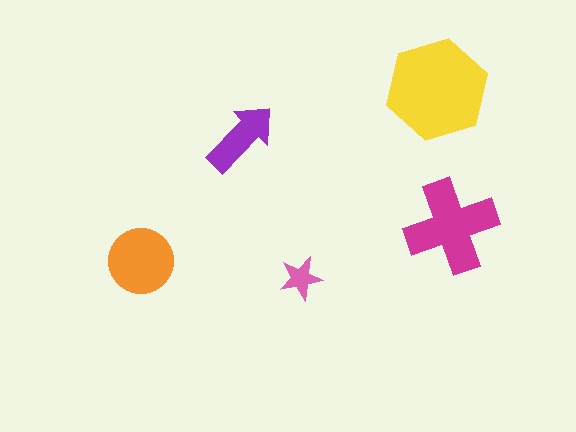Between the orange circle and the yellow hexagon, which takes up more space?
The yellow hexagon.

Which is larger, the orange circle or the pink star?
The orange circle.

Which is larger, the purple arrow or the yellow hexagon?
The yellow hexagon.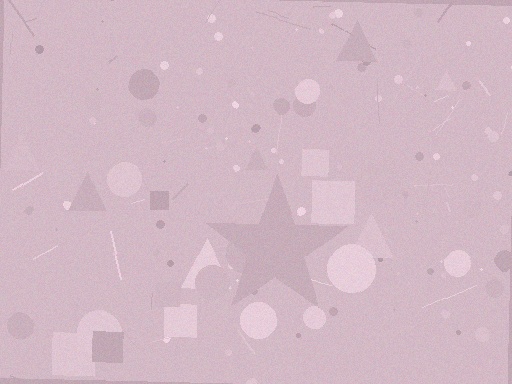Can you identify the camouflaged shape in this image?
The camouflaged shape is a star.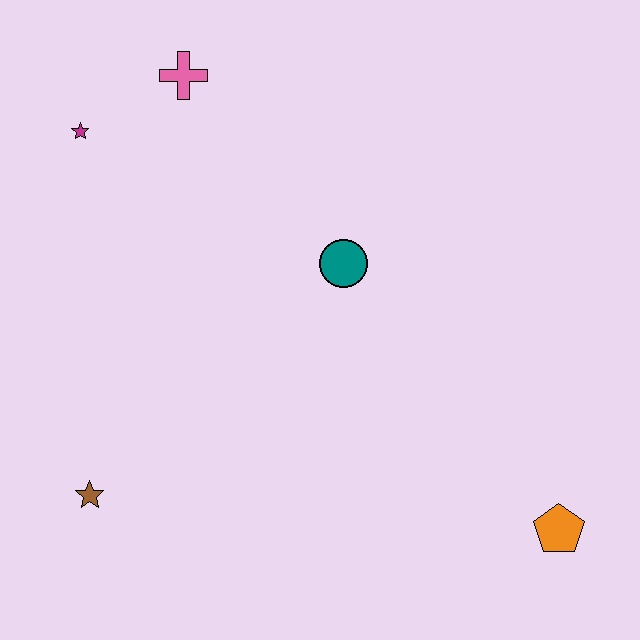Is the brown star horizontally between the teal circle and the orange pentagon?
No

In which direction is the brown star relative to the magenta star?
The brown star is below the magenta star.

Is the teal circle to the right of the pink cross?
Yes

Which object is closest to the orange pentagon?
The teal circle is closest to the orange pentagon.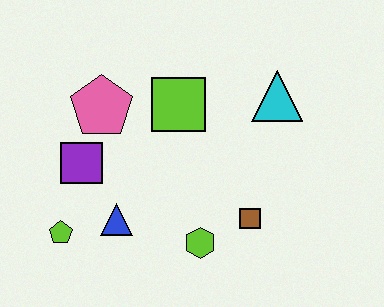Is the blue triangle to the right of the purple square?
Yes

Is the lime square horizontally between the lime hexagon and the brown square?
No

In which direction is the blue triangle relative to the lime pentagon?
The blue triangle is to the right of the lime pentagon.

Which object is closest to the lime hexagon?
The brown square is closest to the lime hexagon.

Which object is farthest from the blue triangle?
The cyan triangle is farthest from the blue triangle.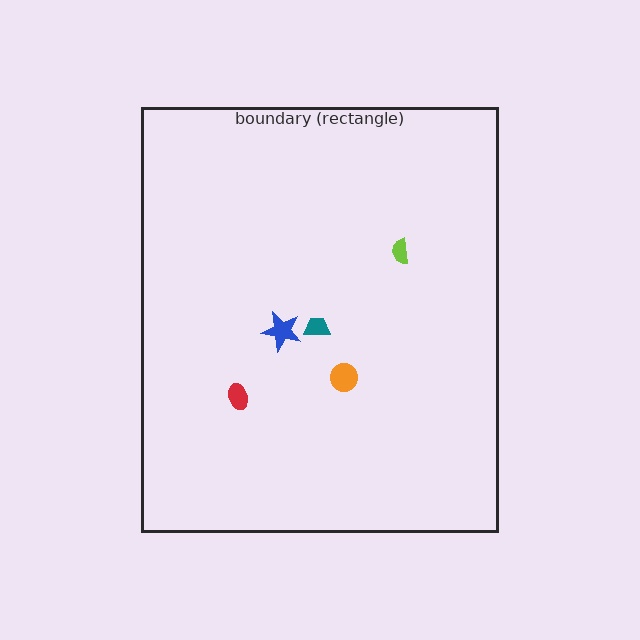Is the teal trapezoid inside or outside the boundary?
Inside.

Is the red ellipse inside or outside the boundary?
Inside.